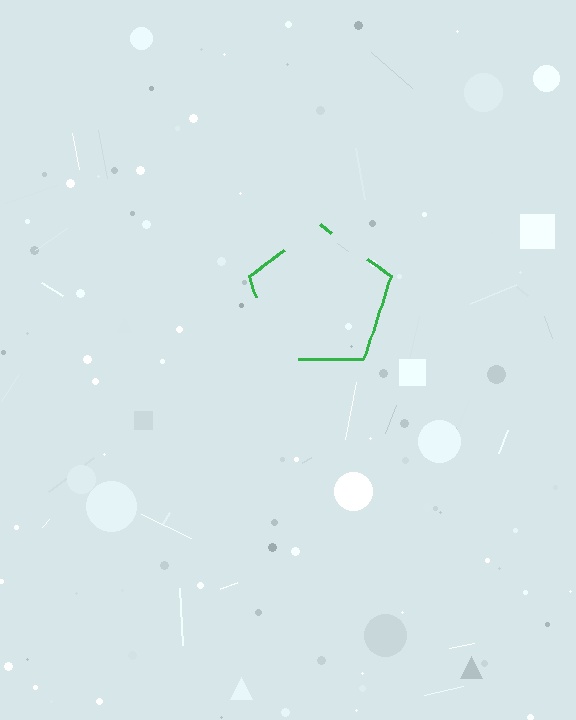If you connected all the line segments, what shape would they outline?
They would outline a pentagon.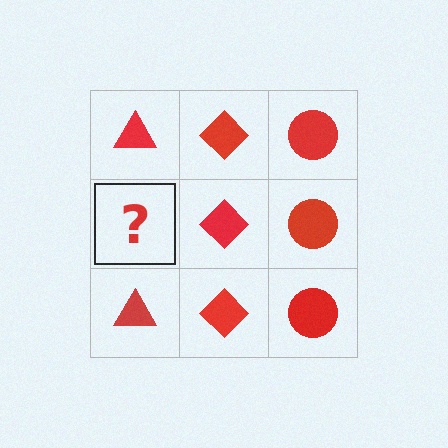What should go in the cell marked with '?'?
The missing cell should contain a red triangle.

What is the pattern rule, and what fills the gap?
The rule is that each column has a consistent shape. The gap should be filled with a red triangle.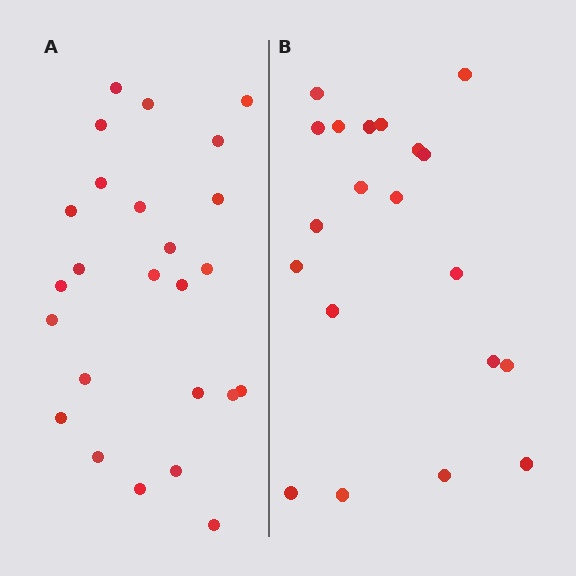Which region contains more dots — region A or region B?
Region A (the left region) has more dots.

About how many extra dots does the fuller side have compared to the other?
Region A has about 5 more dots than region B.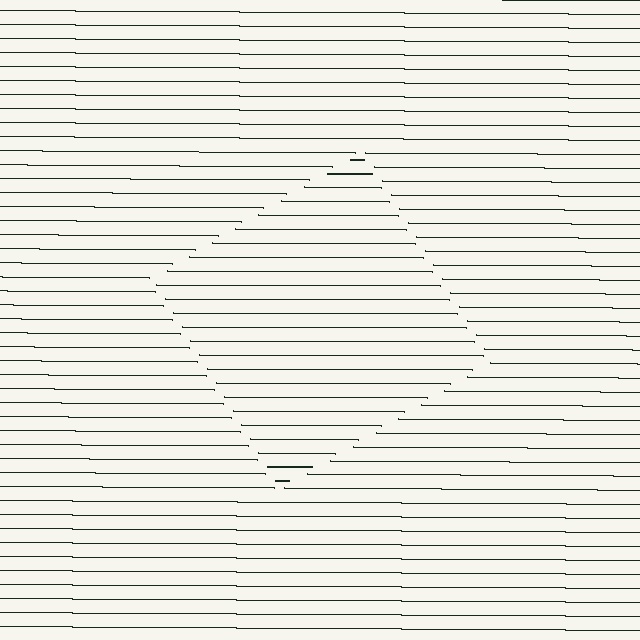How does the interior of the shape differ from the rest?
The interior of the shape contains the same grating, shifted by half a period — the contour is defined by the phase discontinuity where line-ends from the inner and outer gratings abut.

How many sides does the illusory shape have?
4 sides — the line-ends trace a square.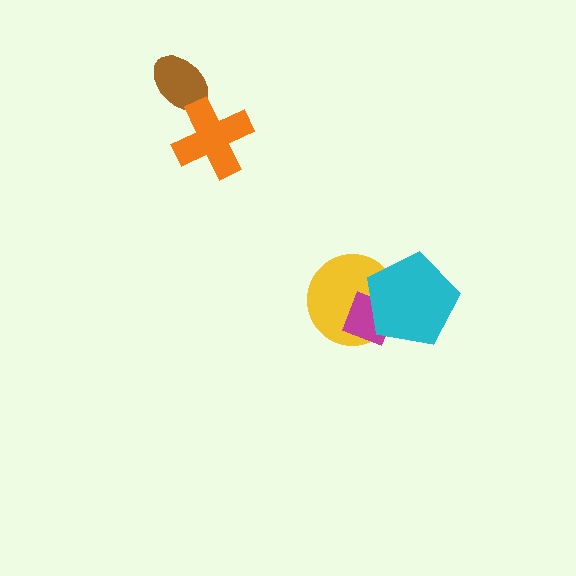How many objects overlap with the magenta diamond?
2 objects overlap with the magenta diamond.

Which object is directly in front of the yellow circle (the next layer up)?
The magenta diamond is directly in front of the yellow circle.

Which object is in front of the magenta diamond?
The cyan pentagon is in front of the magenta diamond.